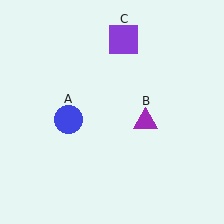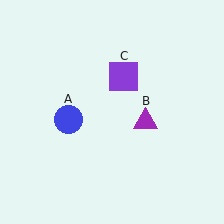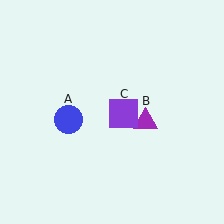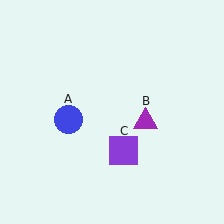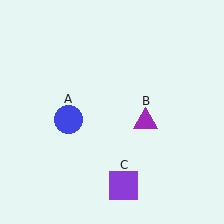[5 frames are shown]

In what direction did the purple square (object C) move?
The purple square (object C) moved down.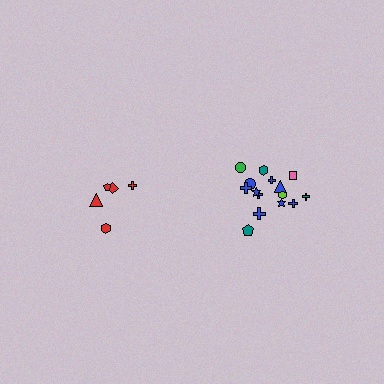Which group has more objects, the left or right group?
The right group.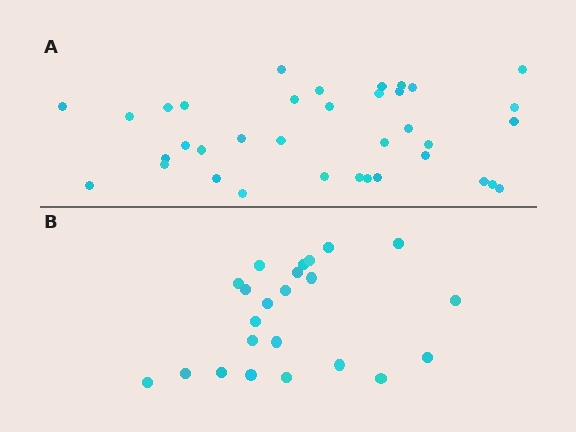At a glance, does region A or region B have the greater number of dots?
Region A (the top region) has more dots.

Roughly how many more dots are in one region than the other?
Region A has approximately 15 more dots than region B.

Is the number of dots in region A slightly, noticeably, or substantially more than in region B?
Region A has substantially more. The ratio is roughly 1.6 to 1.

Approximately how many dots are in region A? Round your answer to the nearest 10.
About 40 dots. (The exact count is 36, which rounds to 40.)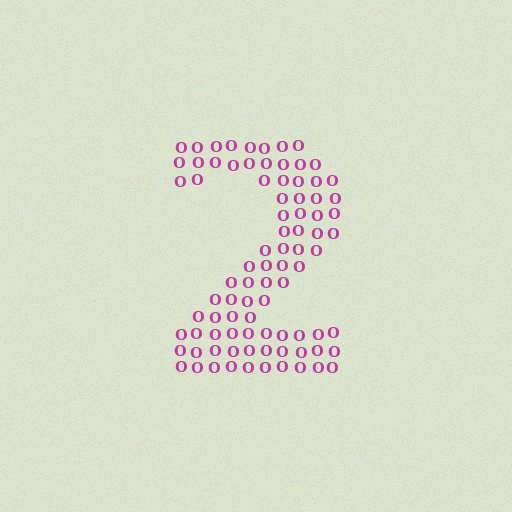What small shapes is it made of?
It is made of small letter O's.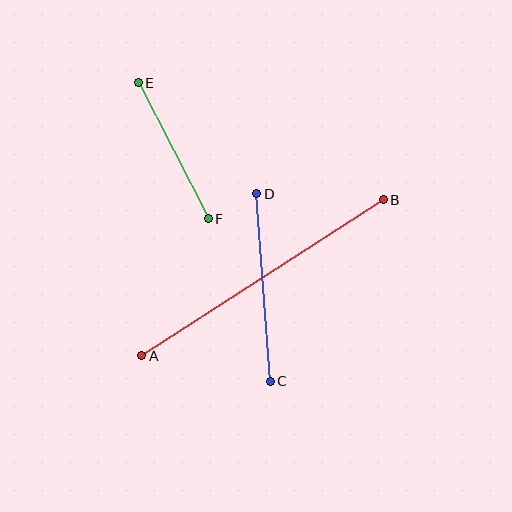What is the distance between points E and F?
The distance is approximately 153 pixels.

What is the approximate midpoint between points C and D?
The midpoint is at approximately (263, 287) pixels.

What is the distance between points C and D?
The distance is approximately 188 pixels.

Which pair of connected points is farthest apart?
Points A and B are farthest apart.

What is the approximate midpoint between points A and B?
The midpoint is at approximately (262, 278) pixels.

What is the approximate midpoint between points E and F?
The midpoint is at approximately (173, 151) pixels.